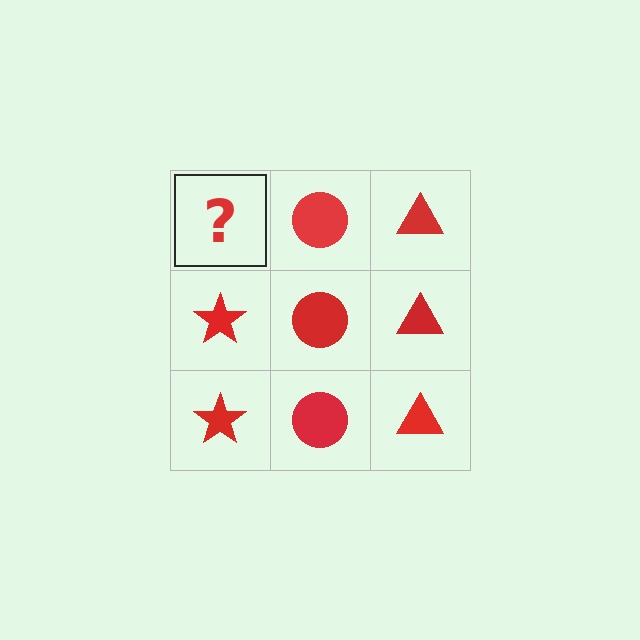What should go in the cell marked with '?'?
The missing cell should contain a red star.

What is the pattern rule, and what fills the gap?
The rule is that each column has a consistent shape. The gap should be filled with a red star.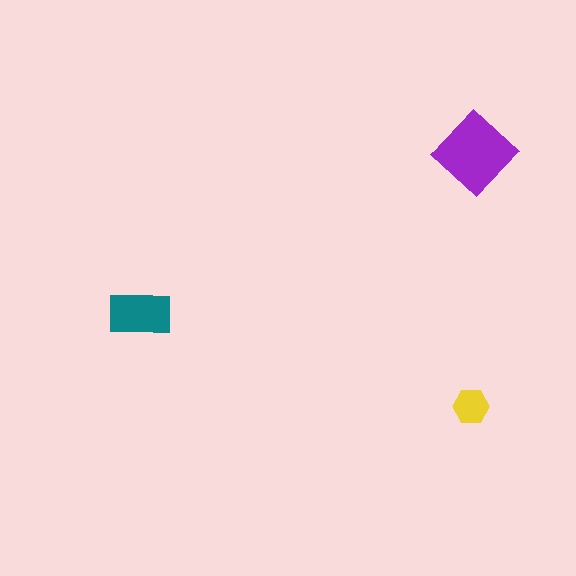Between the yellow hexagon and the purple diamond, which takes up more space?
The purple diamond.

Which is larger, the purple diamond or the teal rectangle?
The purple diamond.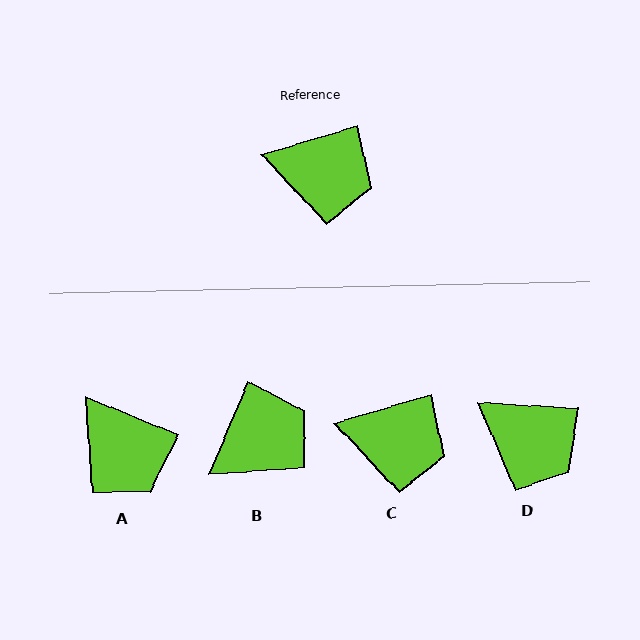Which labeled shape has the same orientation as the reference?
C.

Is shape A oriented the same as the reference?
No, it is off by about 39 degrees.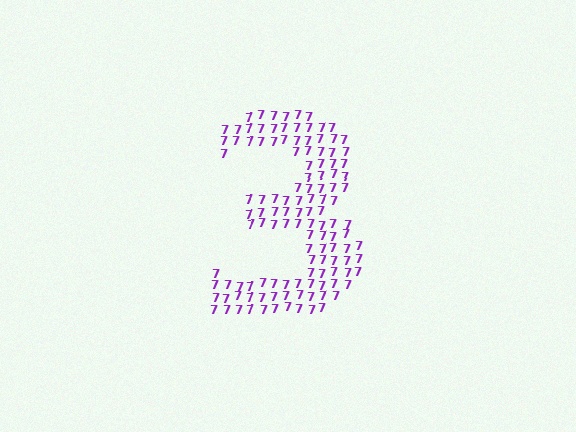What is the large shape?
The large shape is the digit 3.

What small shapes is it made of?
It is made of small digit 7's.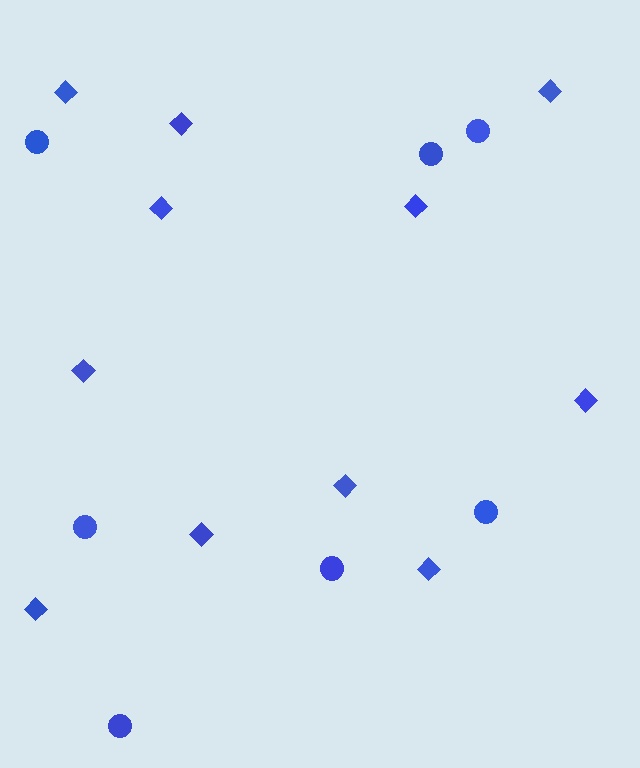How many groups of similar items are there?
There are 2 groups: one group of diamonds (11) and one group of circles (7).